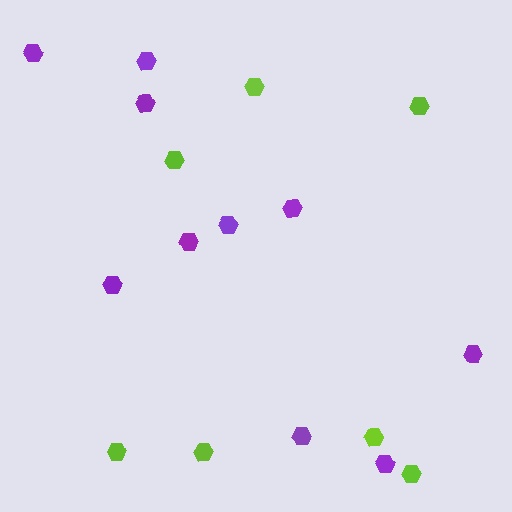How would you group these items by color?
There are 2 groups: one group of lime hexagons (7) and one group of purple hexagons (10).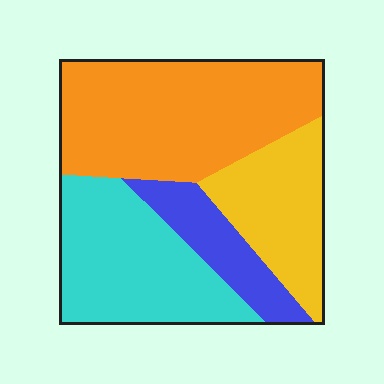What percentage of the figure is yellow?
Yellow takes up about one fifth (1/5) of the figure.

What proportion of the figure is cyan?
Cyan takes up about one quarter (1/4) of the figure.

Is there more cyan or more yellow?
Cyan.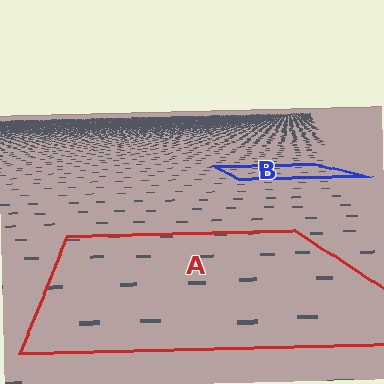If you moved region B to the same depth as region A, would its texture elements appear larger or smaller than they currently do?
They would appear larger. At a closer depth, the same texture elements are projected at a bigger on-screen size.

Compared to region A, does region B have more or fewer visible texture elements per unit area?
Region B has more texture elements per unit area — they are packed more densely because it is farther away.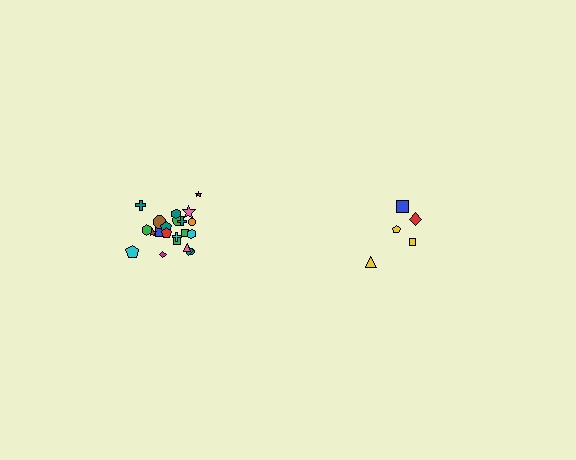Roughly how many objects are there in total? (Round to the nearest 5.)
Roughly 25 objects in total.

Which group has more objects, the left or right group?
The left group.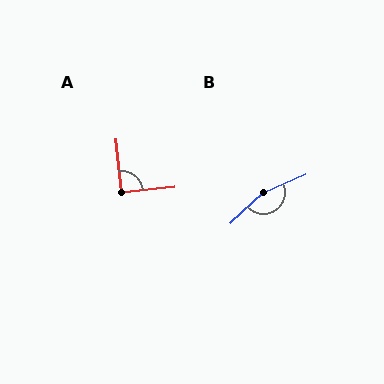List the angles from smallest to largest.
A (90°), B (160°).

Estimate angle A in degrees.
Approximately 90 degrees.